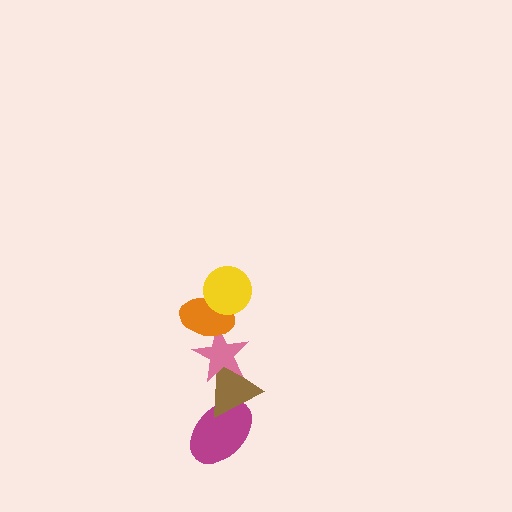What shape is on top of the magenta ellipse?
The brown triangle is on top of the magenta ellipse.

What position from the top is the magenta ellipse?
The magenta ellipse is 5th from the top.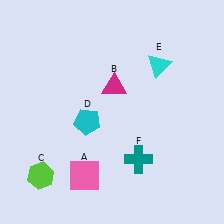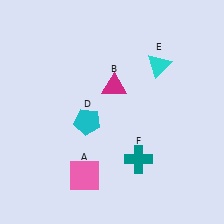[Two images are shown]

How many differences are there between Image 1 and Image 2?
There is 1 difference between the two images.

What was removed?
The lime hexagon (C) was removed in Image 2.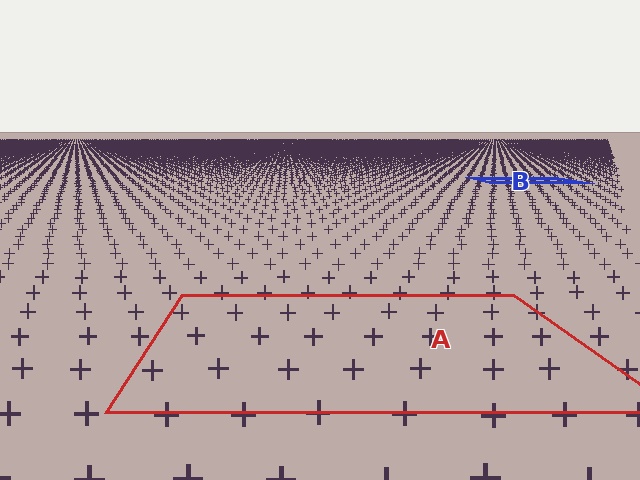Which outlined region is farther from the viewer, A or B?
Region B is farther from the viewer — the texture elements inside it appear smaller and more densely packed.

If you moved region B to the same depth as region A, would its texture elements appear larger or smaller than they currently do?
They would appear larger. At a closer depth, the same texture elements are projected at a bigger on-screen size.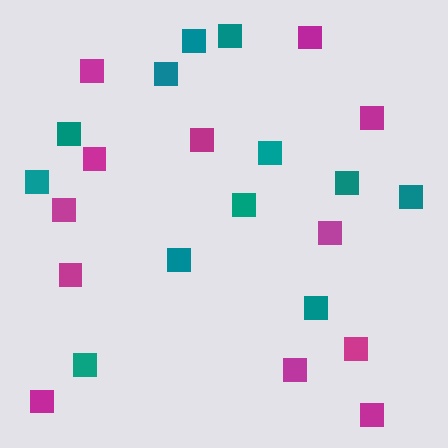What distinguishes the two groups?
There are 2 groups: one group of magenta squares (12) and one group of teal squares (12).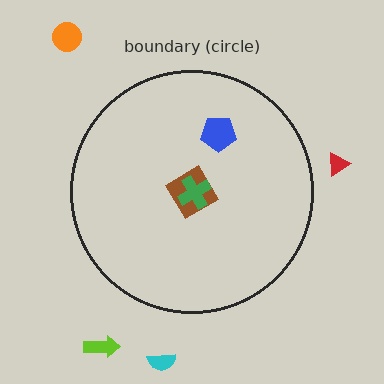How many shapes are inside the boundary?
3 inside, 4 outside.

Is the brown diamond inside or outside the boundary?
Inside.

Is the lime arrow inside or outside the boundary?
Outside.